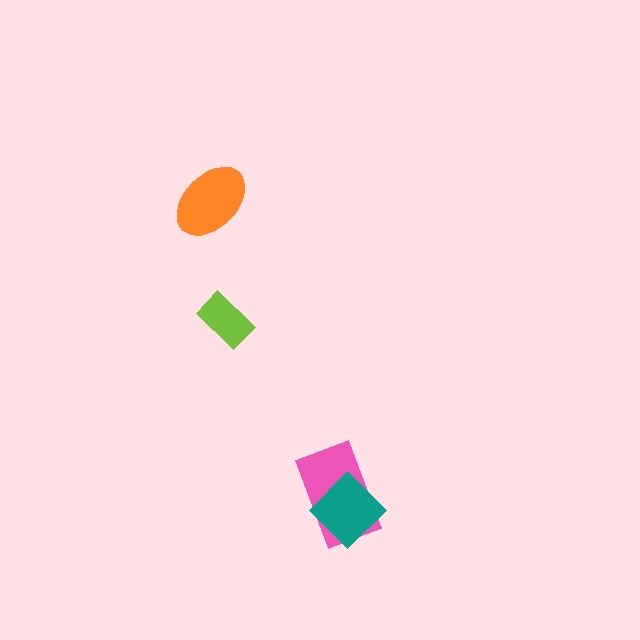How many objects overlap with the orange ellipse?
0 objects overlap with the orange ellipse.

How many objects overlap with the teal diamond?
1 object overlaps with the teal diamond.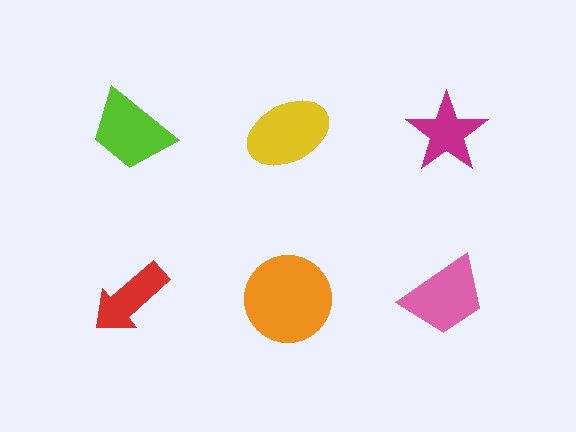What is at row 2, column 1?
A red arrow.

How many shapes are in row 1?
3 shapes.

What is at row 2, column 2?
An orange circle.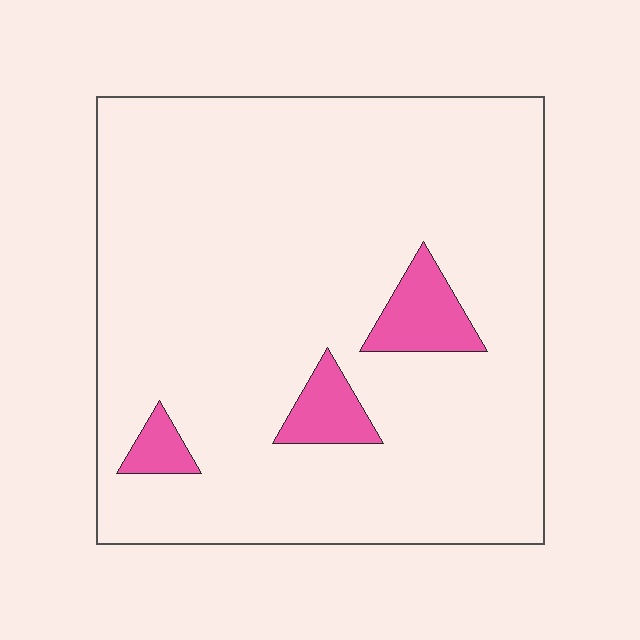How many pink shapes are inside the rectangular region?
3.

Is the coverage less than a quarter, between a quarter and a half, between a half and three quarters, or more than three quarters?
Less than a quarter.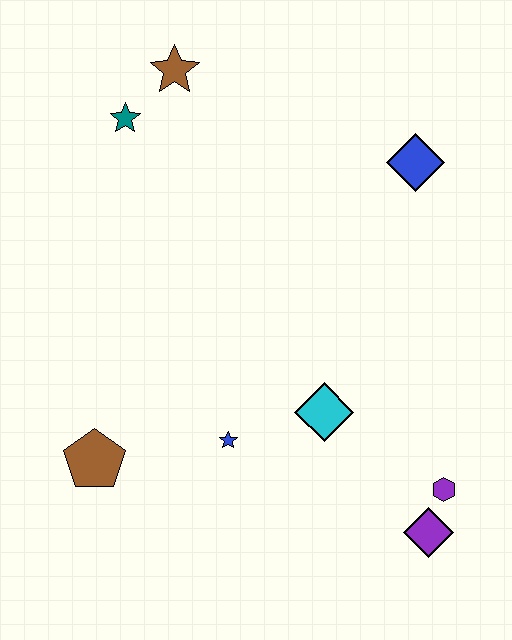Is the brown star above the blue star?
Yes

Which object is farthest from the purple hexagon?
The brown star is farthest from the purple hexagon.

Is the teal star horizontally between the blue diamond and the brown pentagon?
Yes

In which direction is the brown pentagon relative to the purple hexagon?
The brown pentagon is to the left of the purple hexagon.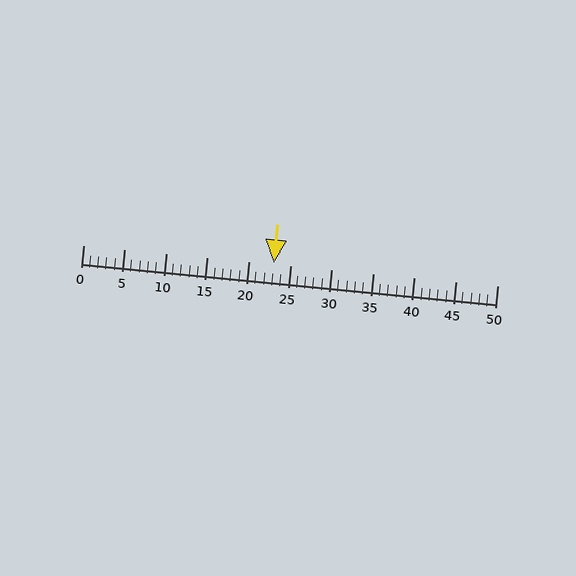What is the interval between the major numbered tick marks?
The major tick marks are spaced 5 units apart.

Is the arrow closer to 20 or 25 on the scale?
The arrow is closer to 25.